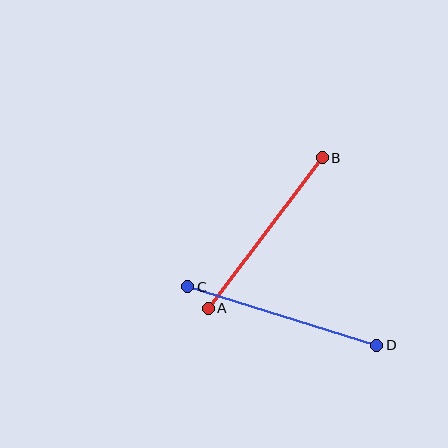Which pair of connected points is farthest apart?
Points C and D are farthest apart.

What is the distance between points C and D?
The distance is approximately 198 pixels.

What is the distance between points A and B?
The distance is approximately 189 pixels.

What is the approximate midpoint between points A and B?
The midpoint is at approximately (265, 233) pixels.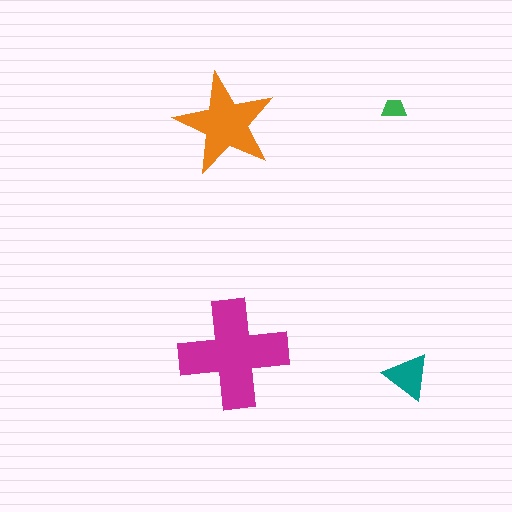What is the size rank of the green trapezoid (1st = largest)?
4th.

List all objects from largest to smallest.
The magenta cross, the orange star, the teal triangle, the green trapezoid.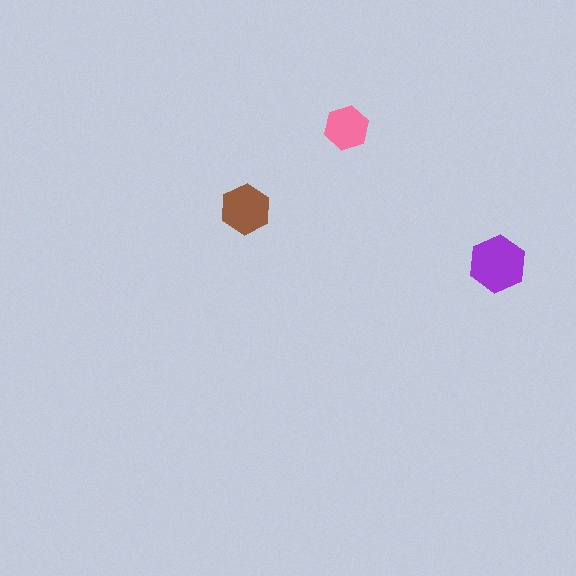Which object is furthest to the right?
The purple hexagon is rightmost.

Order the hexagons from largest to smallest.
the purple one, the brown one, the pink one.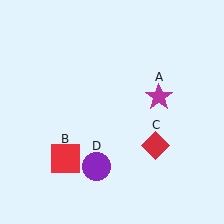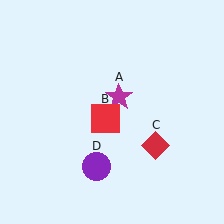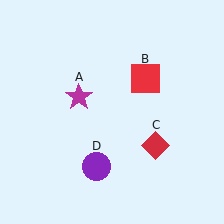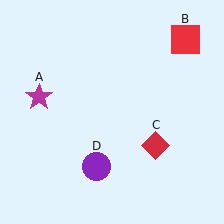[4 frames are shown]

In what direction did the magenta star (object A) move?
The magenta star (object A) moved left.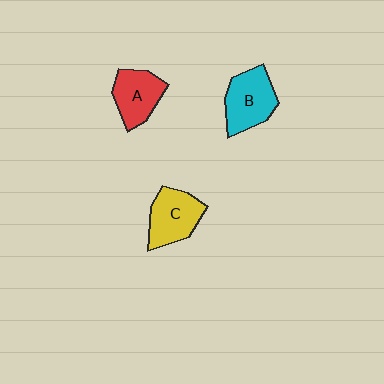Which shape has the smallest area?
Shape A (red).